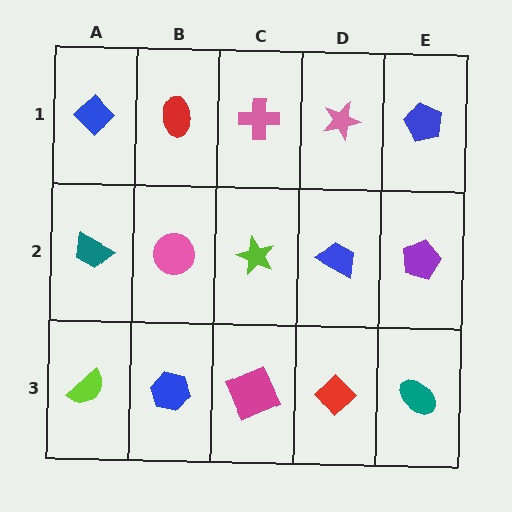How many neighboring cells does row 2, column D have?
4.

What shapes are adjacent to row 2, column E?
A blue pentagon (row 1, column E), a teal ellipse (row 3, column E), a blue trapezoid (row 2, column D).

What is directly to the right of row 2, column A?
A pink circle.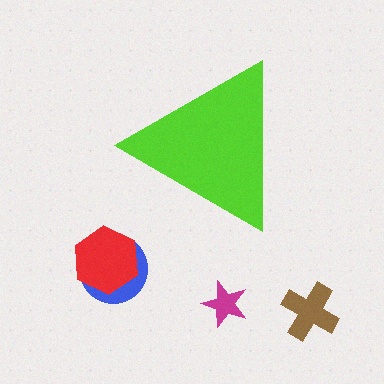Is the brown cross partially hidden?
No, the brown cross is fully visible.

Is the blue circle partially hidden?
No, the blue circle is fully visible.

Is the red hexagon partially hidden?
No, the red hexagon is fully visible.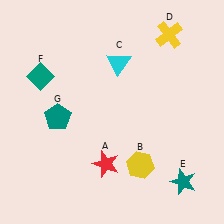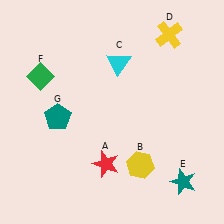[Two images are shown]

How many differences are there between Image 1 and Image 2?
There is 1 difference between the two images.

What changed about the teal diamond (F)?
In Image 1, F is teal. In Image 2, it changed to green.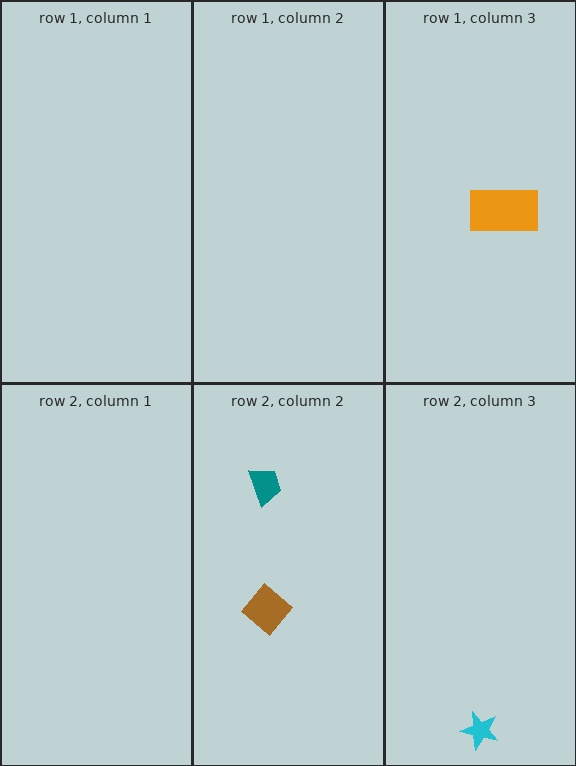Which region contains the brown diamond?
The row 2, column 2 region.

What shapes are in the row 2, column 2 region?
The teal trapezoid, the brown diamond.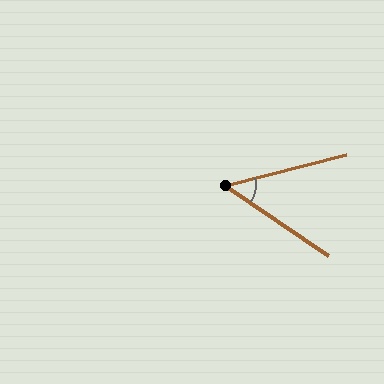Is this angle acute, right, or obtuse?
It is acute.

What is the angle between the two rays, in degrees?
Approximately 49 degrees.